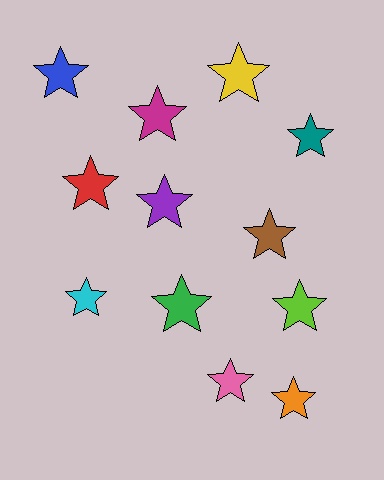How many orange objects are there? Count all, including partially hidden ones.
There is 1 orange object.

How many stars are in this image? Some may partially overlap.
There are 12 stars.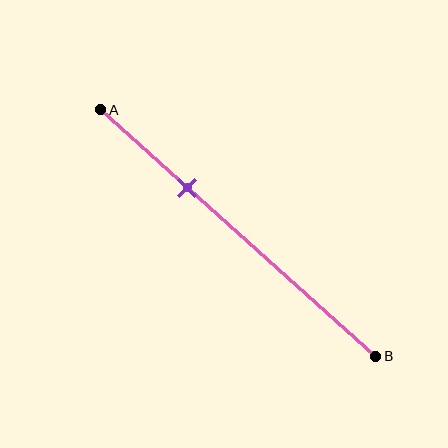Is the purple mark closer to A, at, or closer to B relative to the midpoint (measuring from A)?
The purple mark is closer to point A than the midpoint of segment AB.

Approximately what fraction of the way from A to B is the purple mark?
The purple mark is approximately 30% of the way from A to B.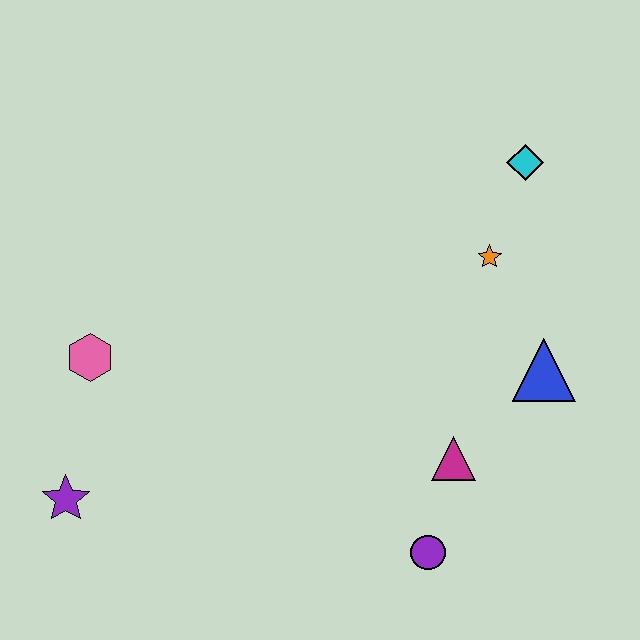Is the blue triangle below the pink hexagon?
Yes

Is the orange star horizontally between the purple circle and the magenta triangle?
No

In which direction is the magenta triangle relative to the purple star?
The magenta triangle is to the right of the purple star.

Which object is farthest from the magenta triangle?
The purple star is farthest from the magenta triangle.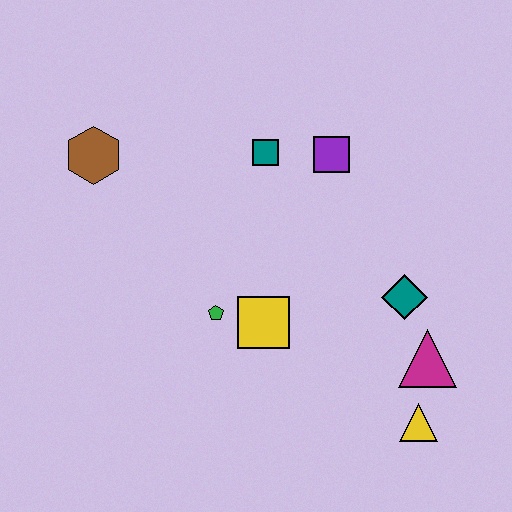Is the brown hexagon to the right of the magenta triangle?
No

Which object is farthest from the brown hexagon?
The yellow triangle is farthest from the brown hexagon.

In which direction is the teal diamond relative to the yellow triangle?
The teal diamond is above the yellow triangle.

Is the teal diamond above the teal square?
No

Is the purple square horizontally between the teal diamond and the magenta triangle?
No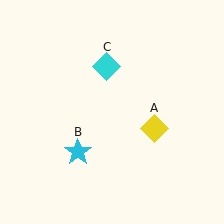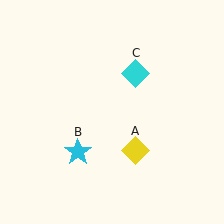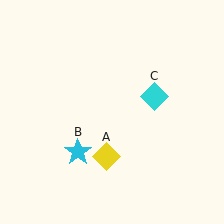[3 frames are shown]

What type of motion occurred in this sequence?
The yellow diamond (object A), cyan diamond (object C) rotated clockwise around the center of the scene.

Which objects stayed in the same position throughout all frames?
Cyan star (object B) remained stationary.